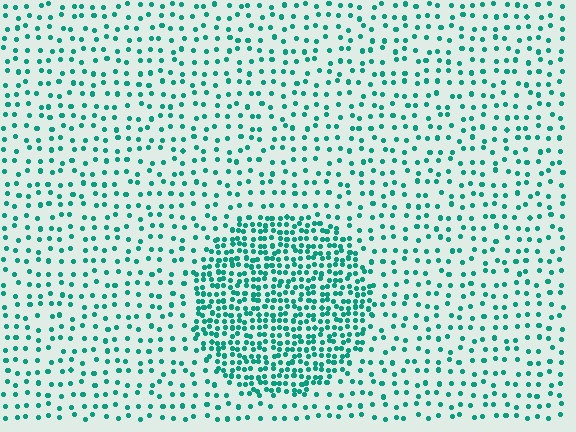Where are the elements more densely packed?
The elements are more densely packed inside the circle boundary.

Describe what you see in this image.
The image contains small teal elements arranged at two different densities. A circle-shaped region is visible where the elements are more densely packed than the surrounding area.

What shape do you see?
I see a circle.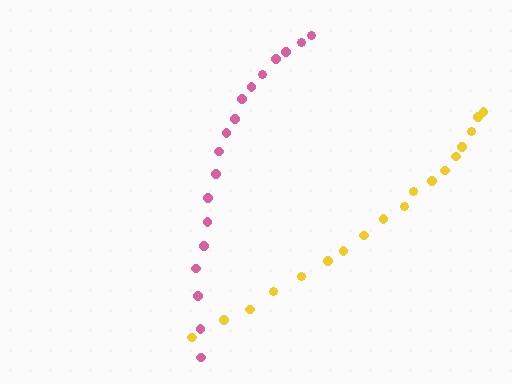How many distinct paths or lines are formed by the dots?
There are 2 distinct paths.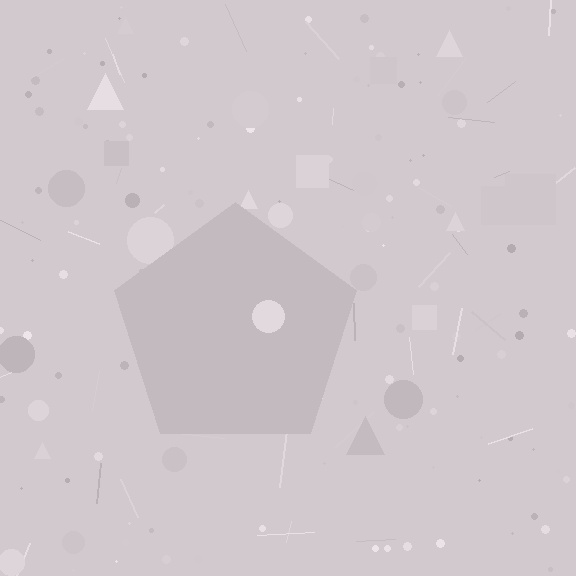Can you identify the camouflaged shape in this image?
The camouflaged shape is a pentagon.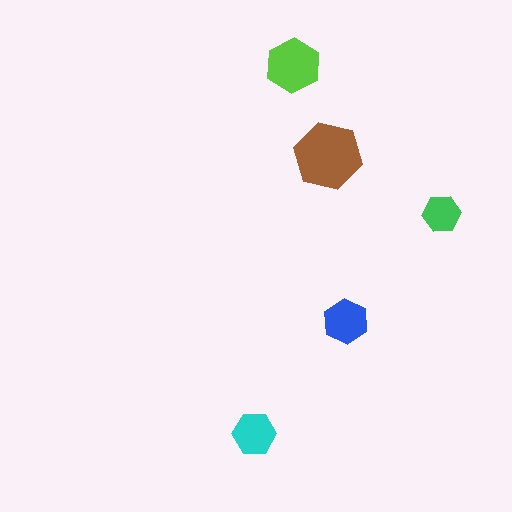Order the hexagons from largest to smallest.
the brown one, the lime one, the blue one, the cyan one, the green one.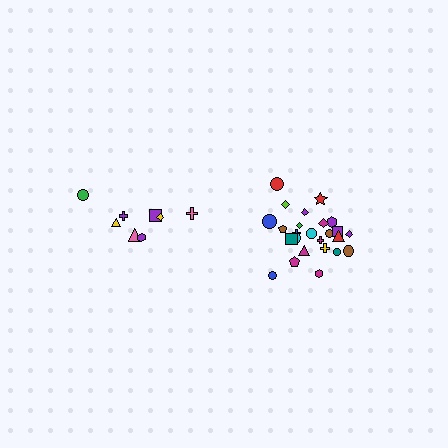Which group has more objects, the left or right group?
The right group.